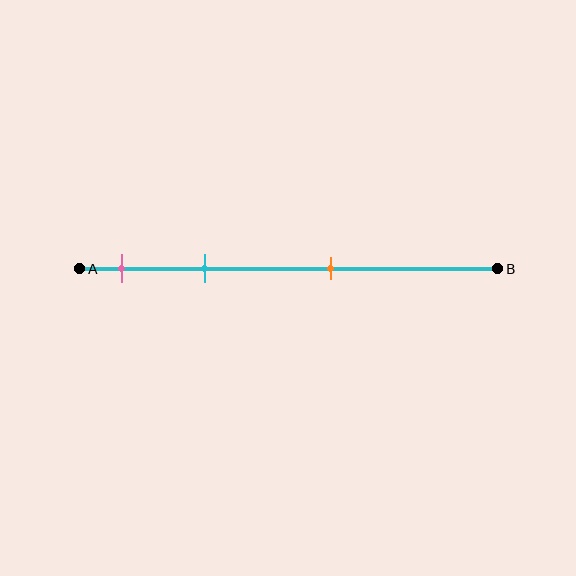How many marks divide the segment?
There are 3 marks dividing the segment.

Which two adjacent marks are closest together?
The pink and cyan marks are the closest adjacent pair.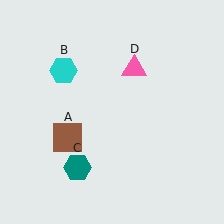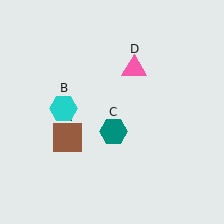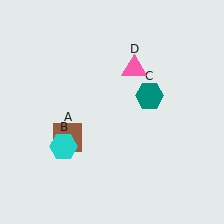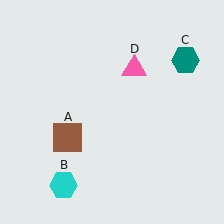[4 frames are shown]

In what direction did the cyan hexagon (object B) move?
The cyan hexagon (object B) moved down.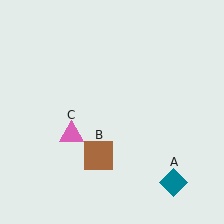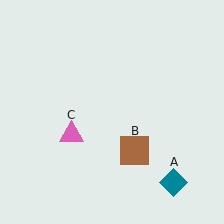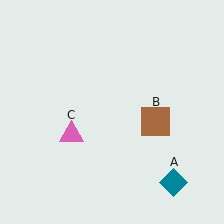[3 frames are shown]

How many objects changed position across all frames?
1 object changed position: brown square (object B).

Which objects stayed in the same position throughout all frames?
Teal diamond (object A) and pink triangle (object C) remained stationary.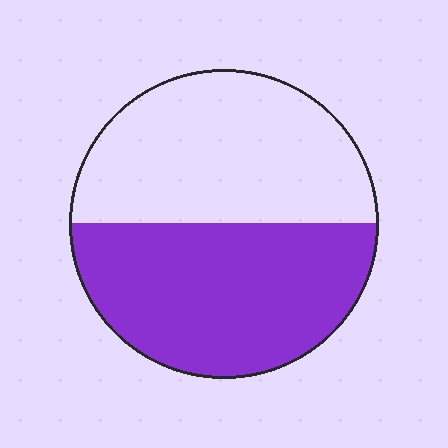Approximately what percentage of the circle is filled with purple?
Approximately 50%.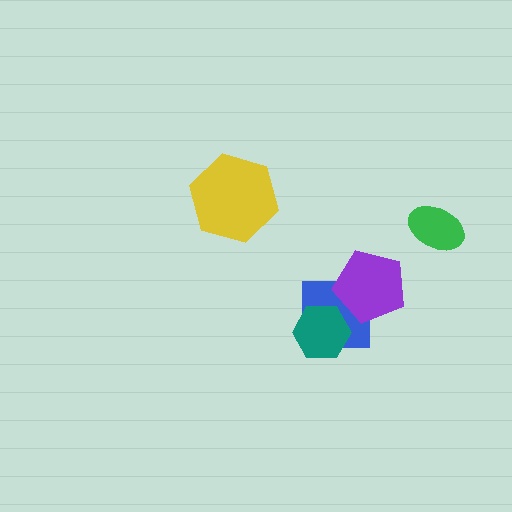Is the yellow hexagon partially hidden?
No, no other shape covers it.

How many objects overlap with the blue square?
2 objects overlap with the blue square.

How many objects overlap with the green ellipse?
0 objects overlap with the green ellipse.